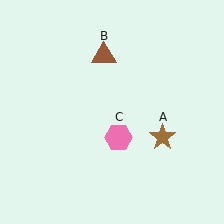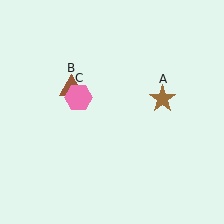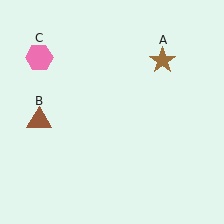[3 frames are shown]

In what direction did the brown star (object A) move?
The brown star (object A) moved up.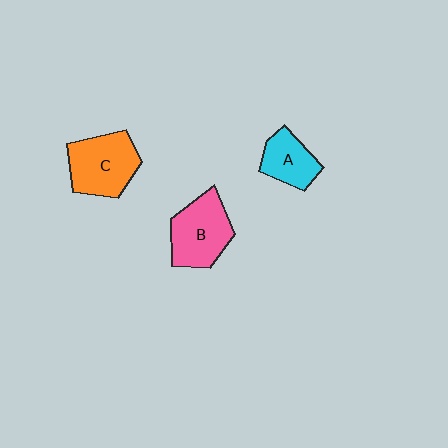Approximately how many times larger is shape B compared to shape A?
Approximately 1.5 times.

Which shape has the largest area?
Shape C (orange).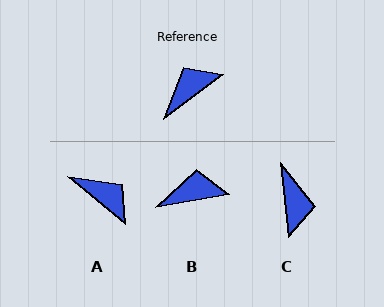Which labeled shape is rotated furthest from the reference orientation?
C, about 121 degrees away.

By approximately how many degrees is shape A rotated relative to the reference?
Approximately 76 degrees clockwise.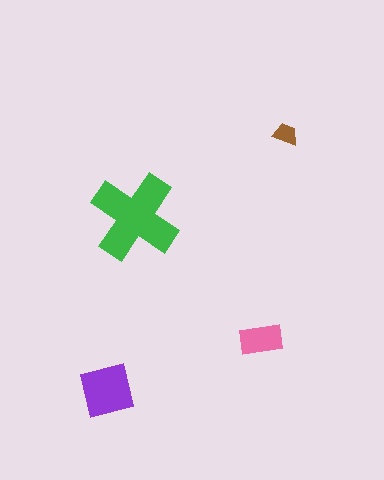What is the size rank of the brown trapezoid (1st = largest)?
4th.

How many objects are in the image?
There are 4 objects in the image.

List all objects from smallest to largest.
The brown trapezoid, the pink rectangle, the purple square, the green cross.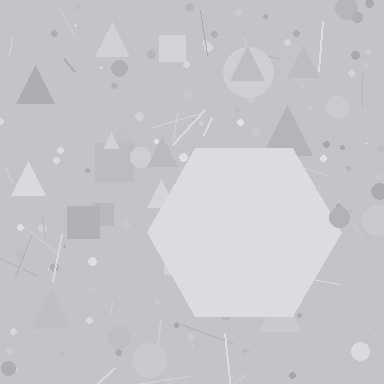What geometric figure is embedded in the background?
A hexagon is embedded in the background.